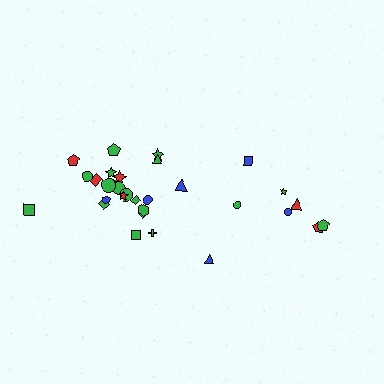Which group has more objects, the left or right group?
The left group.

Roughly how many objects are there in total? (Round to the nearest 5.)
Roughly 30 objects in total.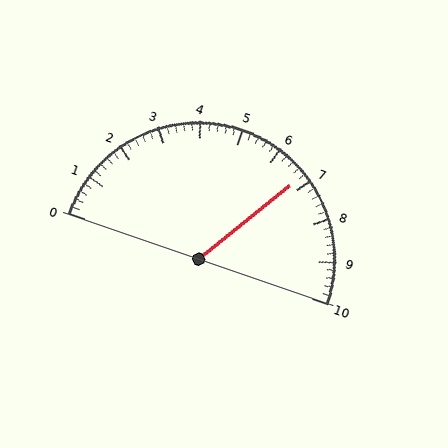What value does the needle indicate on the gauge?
The needle indicates approximately 6.8.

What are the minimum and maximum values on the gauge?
The gauge ranges from 0 to 10.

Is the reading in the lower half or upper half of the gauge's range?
The reading is in the upper half of the range (0 to 10).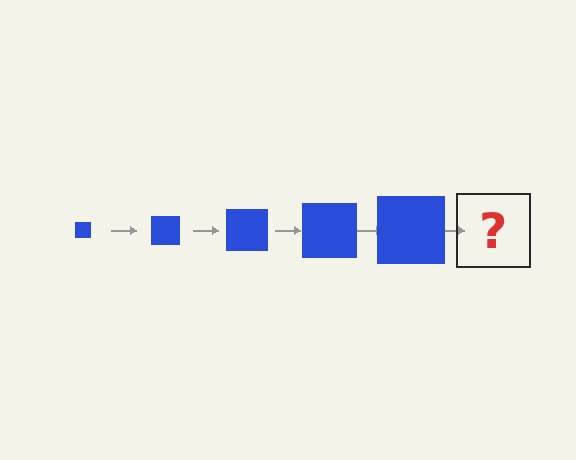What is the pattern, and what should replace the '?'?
The pattern is that the square gets progressively larger each step. The '?' should be a blue square, larger than the previous one.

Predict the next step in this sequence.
The next step is a blue square, larger than the previous one.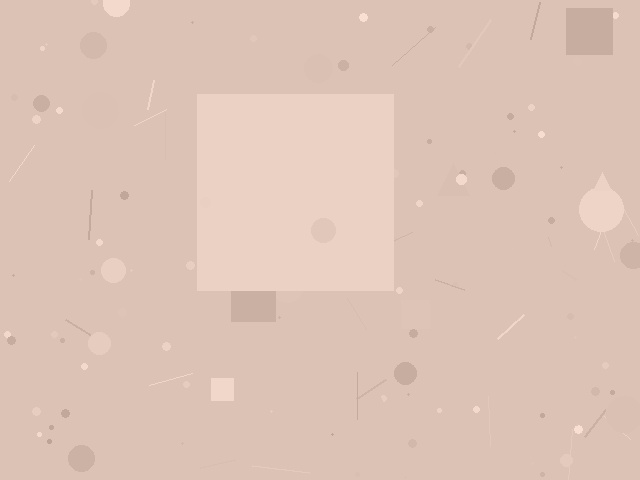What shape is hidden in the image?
A square is hidden in the image.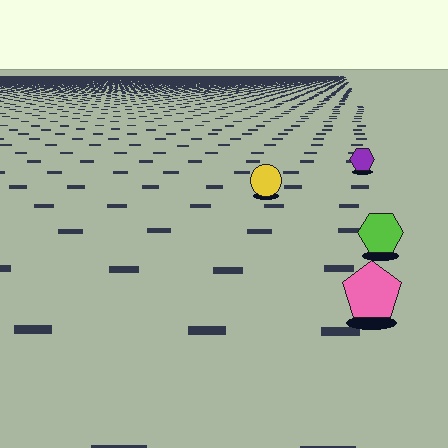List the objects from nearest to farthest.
From nearest to farthest: the pink pentagon, the lime hexagon, the yellow circle, the purple hexagon.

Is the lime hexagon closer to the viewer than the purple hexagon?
Yes. The lime hexagon is closer — you can tell from the texture gradient: the ground texture is coarser near it.